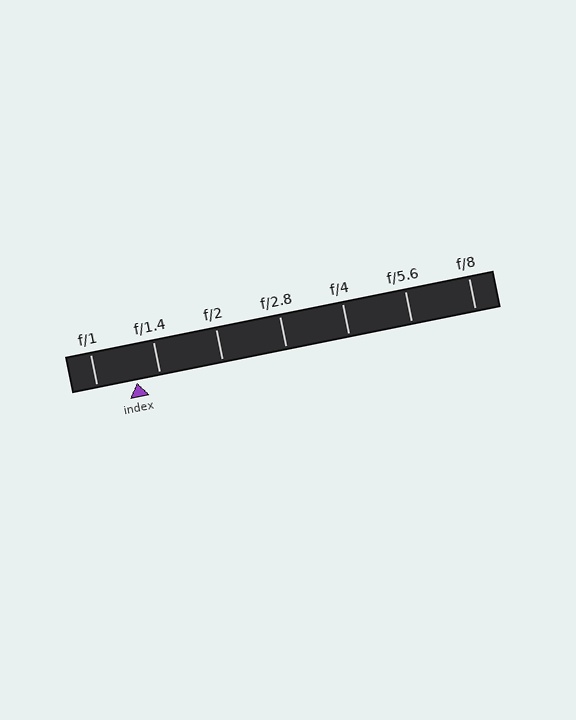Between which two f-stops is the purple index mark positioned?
The index mark is between f/1 and f/1.4.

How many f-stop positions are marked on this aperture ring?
There are 7 f-stop positions marked.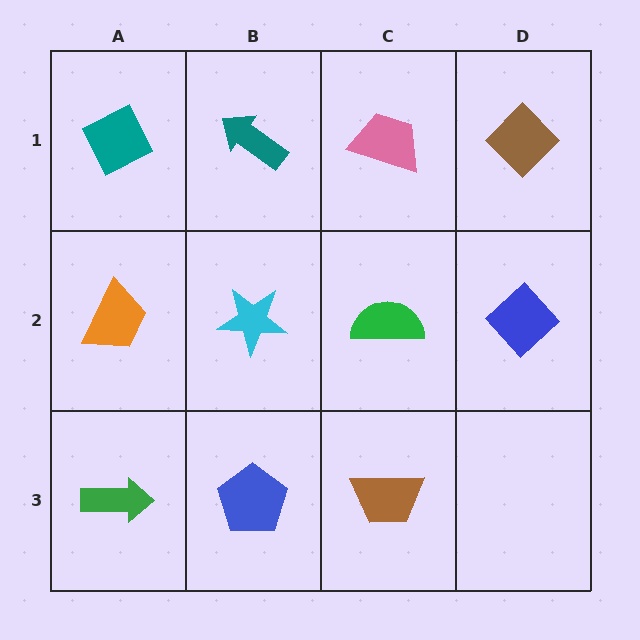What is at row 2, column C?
A green semicircle.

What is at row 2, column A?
An orange trapezoid.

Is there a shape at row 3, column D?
No, that cell is empty.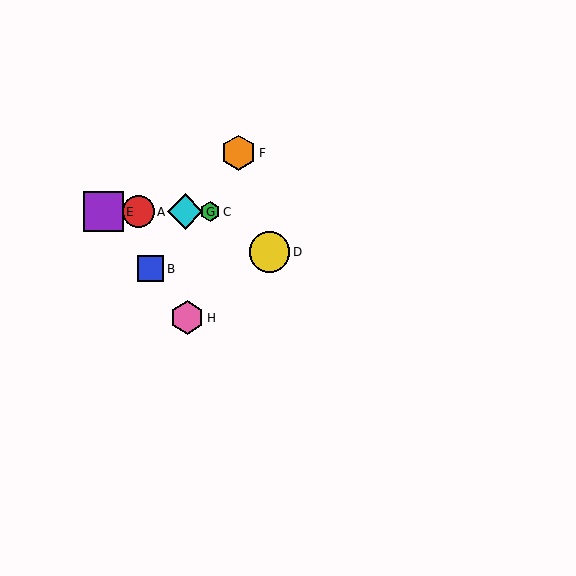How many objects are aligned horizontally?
4 objects (A, C, E, G) are aligned horizontally.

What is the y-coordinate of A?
Object A is at y≈212.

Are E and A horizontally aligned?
Yes, both are at y≈212.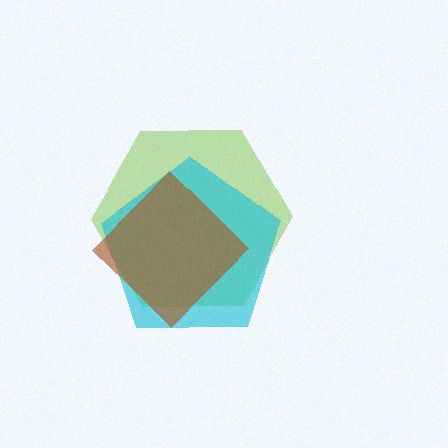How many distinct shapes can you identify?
There are 3 distinct shapes: a lime hexagon, a cyan pentagon, a brown diamond.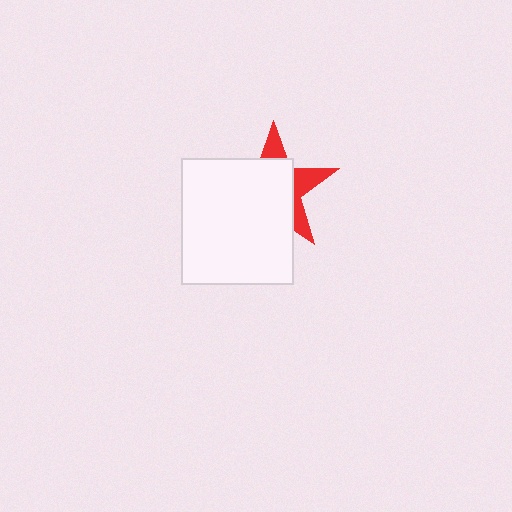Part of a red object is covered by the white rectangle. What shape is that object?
It is a star.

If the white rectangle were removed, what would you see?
You would see the complete red star.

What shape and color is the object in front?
The object in front is a white rectangle.